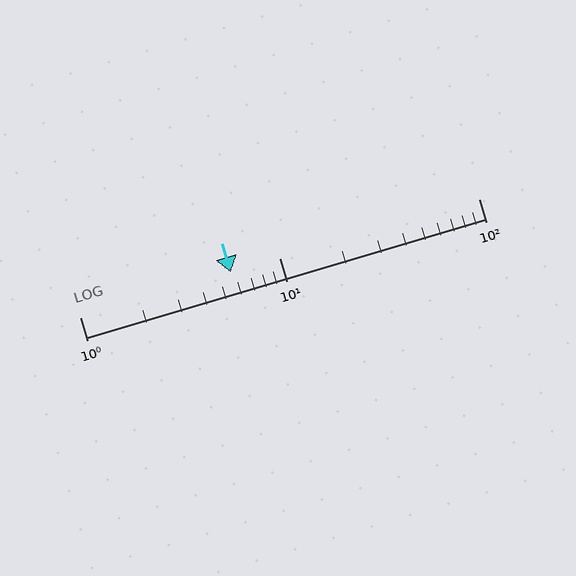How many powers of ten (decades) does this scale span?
The scale spans 2 decades, from 1 to 100.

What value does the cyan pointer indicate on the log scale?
The pointer indicates approximately 5.7.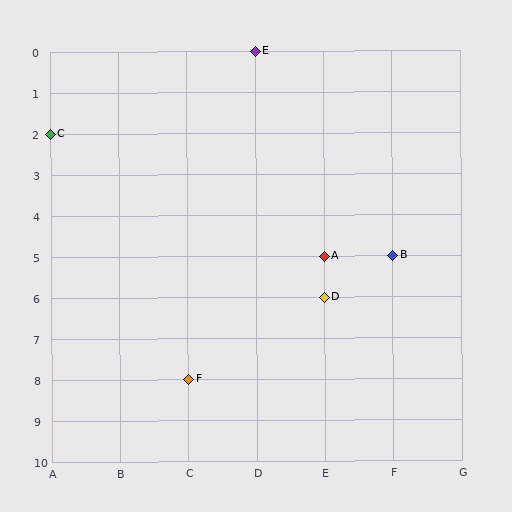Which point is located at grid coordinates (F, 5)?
Point B is at (F, 5).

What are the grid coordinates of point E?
Point E is at grid coordinates (D, 0).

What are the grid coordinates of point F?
Point F is at grid coordinates (C, 8).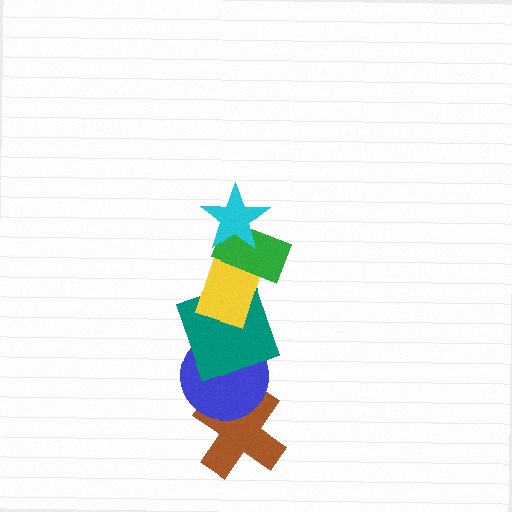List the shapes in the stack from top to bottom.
From top to bottom: the cyan star, the green rectangle, the yellow rectangle, the teal square, the blue circle, the brown cross.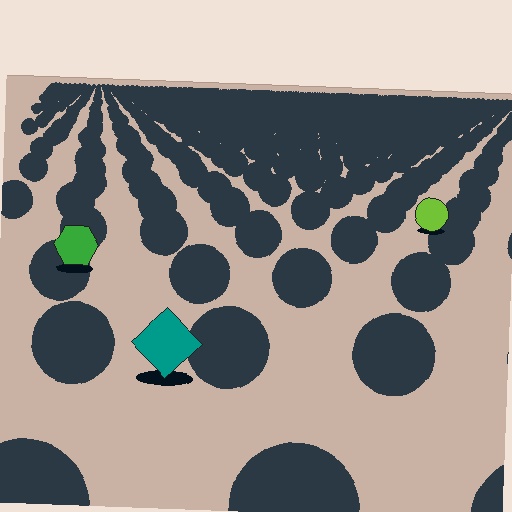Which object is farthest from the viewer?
The lime circle is farthest from the viewer. It appears smaller and the ground texture around it is denser.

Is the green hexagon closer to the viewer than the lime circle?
Yes. The green hexagon is closer — you can tell from the texture gradient: the ground texture is coarser near it.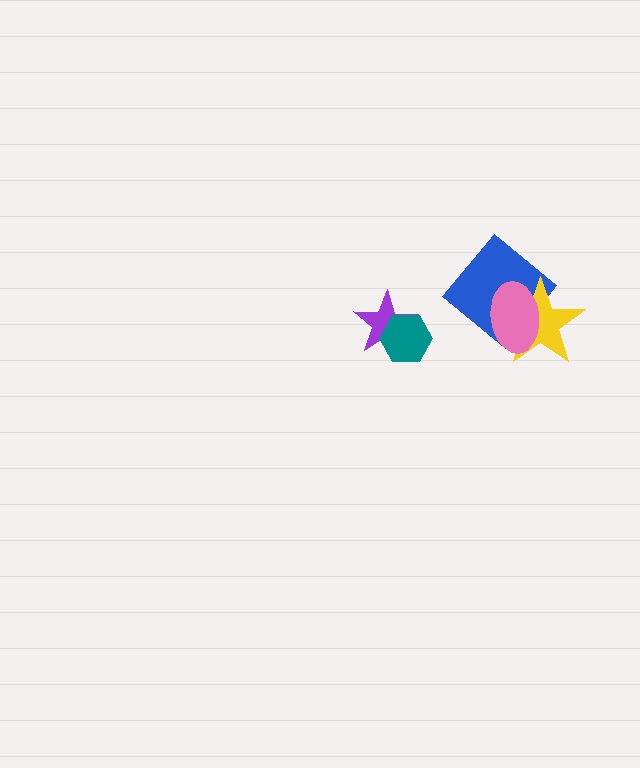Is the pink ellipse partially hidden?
No, no other shape covers it.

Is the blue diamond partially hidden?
Yes, it is partially covered by another shape.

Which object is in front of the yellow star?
The pink ellipse is in front of the yellow star.